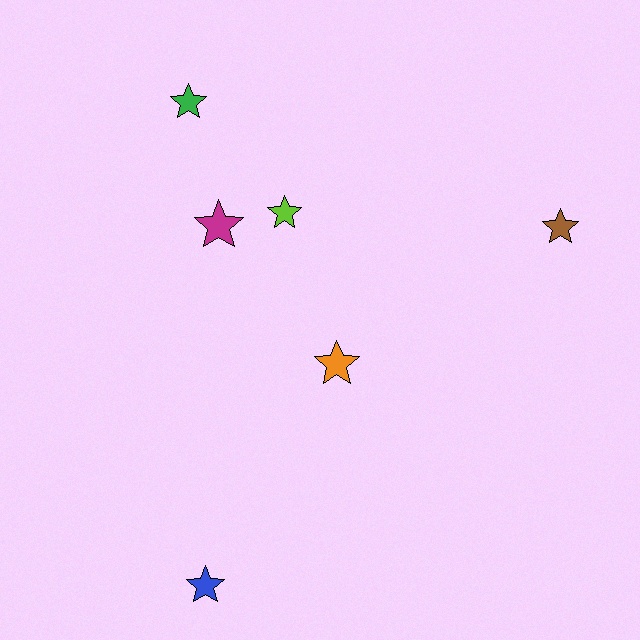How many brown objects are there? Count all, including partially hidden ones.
There is 1 brown object.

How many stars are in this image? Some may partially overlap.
There are 6 stars.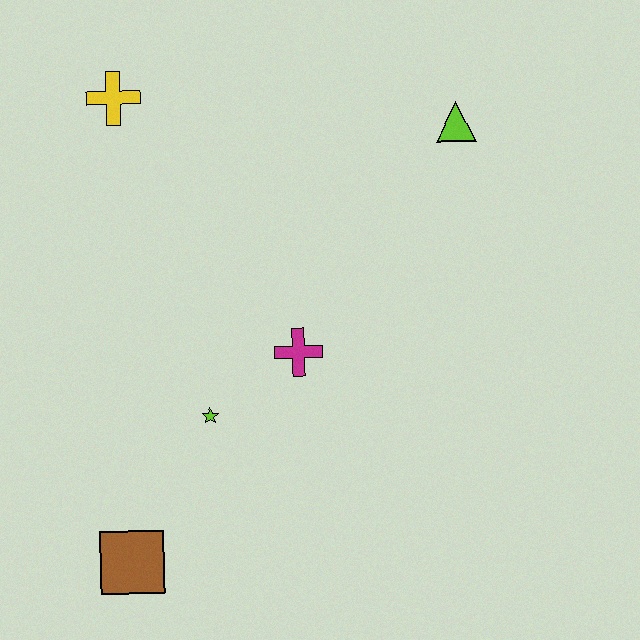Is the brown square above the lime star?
No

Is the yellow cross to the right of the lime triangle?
No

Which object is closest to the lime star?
The magenta cross is closest to the lime star.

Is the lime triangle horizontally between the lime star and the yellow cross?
No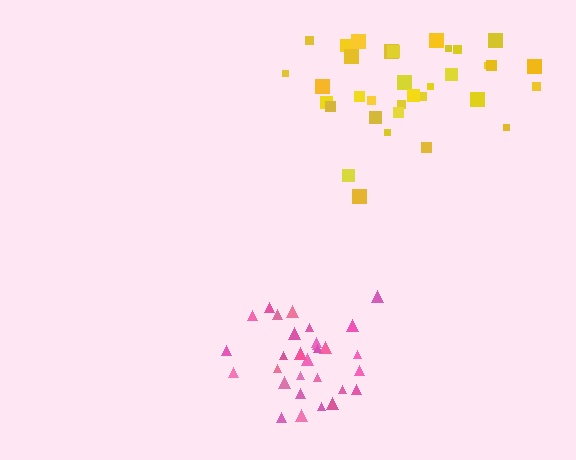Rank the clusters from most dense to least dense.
pink, yellow.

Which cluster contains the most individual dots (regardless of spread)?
Yellow (34).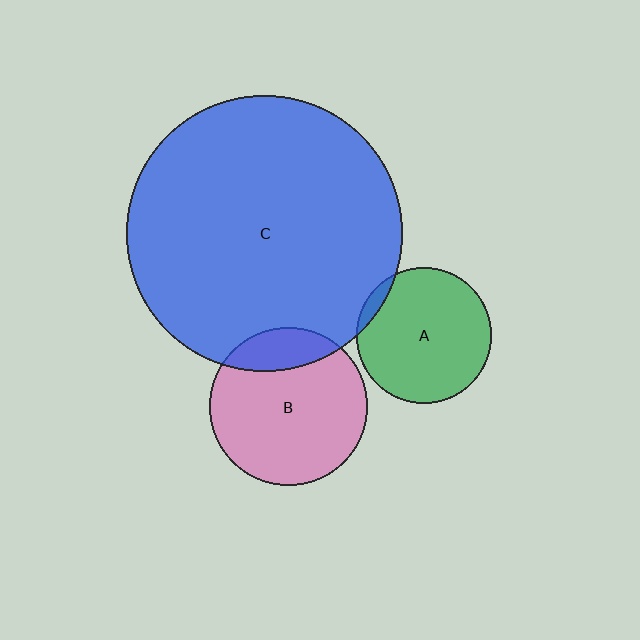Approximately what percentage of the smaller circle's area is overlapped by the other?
Approximately 20%.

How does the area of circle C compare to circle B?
Approximately 3.0 times.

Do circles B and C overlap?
Yes.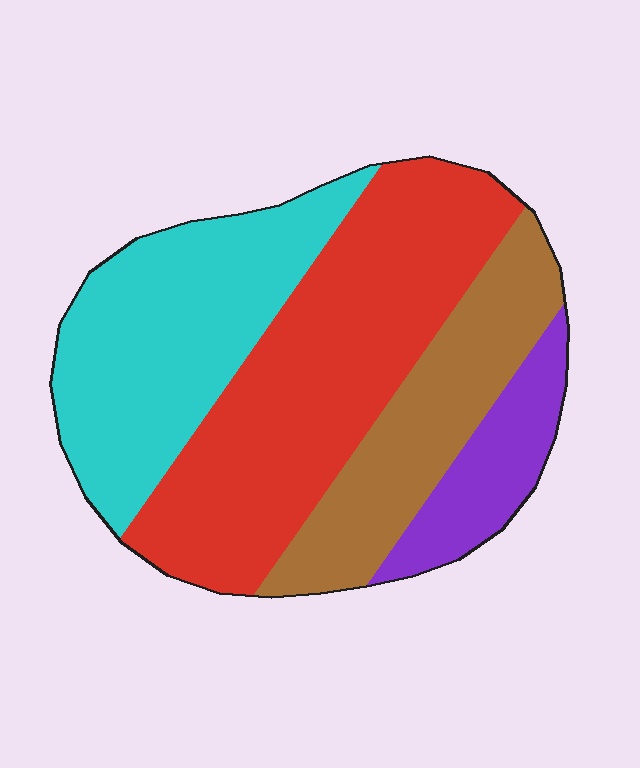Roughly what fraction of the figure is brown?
Brown covers roughly 20% of the figure.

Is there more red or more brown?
Red.